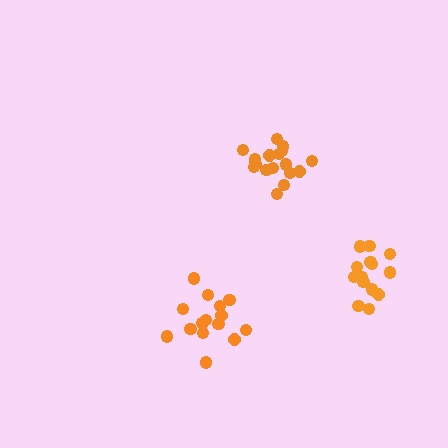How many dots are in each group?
Group 1: 14 dots, Group 2: 15 dots, Group 3: 17 dots (46 total).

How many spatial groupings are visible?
There are 3 spatial groupings.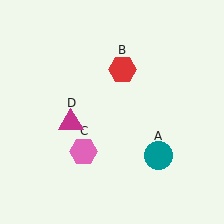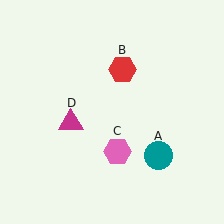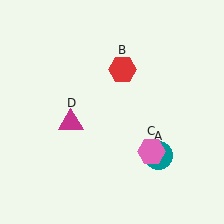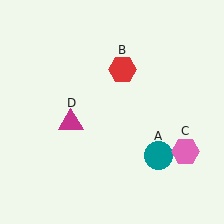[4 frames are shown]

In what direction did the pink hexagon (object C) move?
The pink hexagon (object C) moved right.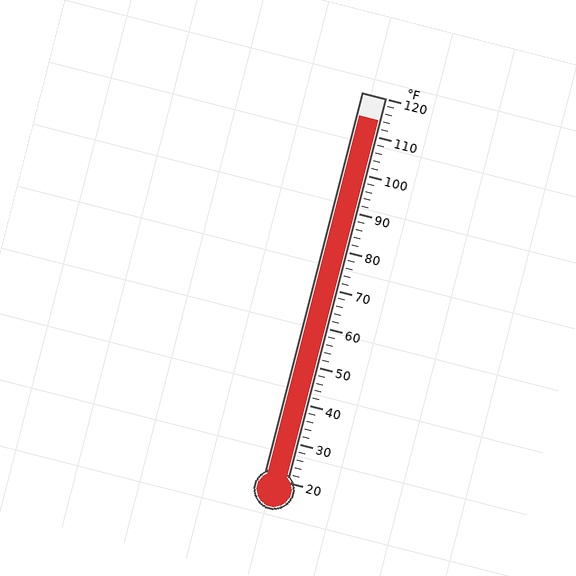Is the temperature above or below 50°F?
The temperature is above 50°F.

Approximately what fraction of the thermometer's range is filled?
The thermometer is filled to approximately 95% of its range.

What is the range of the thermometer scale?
The thermometer scale ranges from 20°F to 120°F.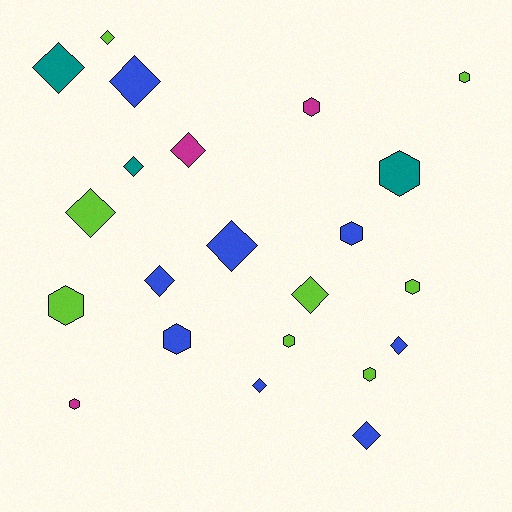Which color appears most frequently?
Blue, with 8 objects.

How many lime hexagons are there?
There are 5 lime hexagons.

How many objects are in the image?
There are 22 objects.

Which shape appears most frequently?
Diamond, with 12 objects.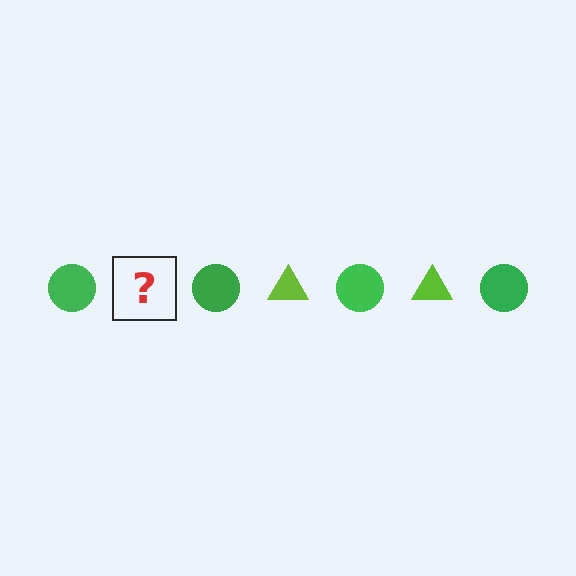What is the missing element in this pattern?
The missing element is a lime triangle.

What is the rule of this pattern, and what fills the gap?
The rule is that the pattern alternates between green circle and lime triangle. The gap should be filled with a lime triangle.